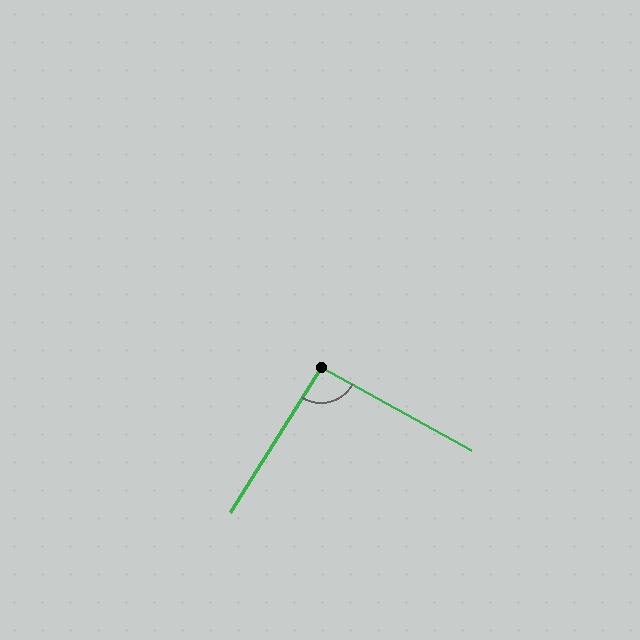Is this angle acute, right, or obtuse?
It is approximately a right angle.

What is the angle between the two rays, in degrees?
Approximately 93 degrees.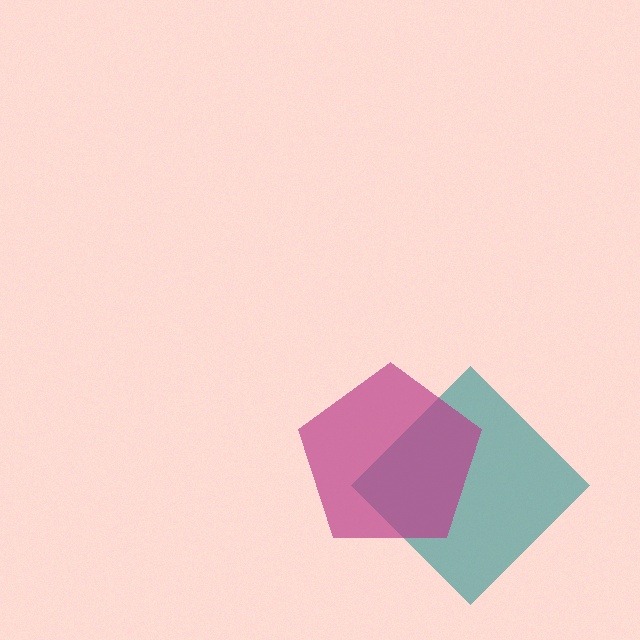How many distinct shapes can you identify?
There are 2 distinct shapes: a teal diamond, a magenta pentagon.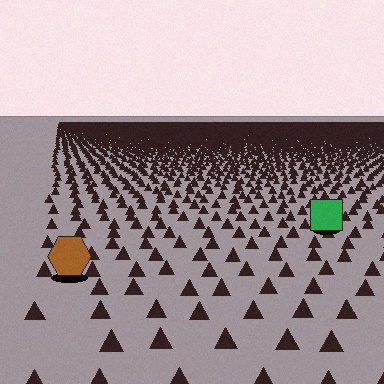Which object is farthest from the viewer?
The green square is farthest from the viewer. It appears smaller and the ground texture around it is denser.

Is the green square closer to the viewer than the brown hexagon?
No. The brown hexagon is closer — you can tell from the texture gradient: the ground texture is coarser near it.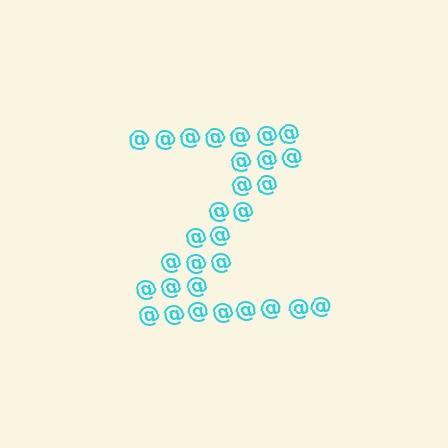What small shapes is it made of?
It is made of small at signs.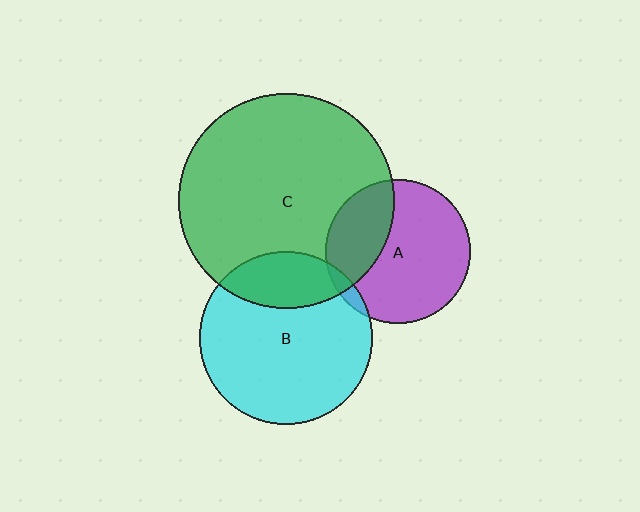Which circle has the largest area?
Circle C (green).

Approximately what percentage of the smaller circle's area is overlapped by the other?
Approximately 5%.